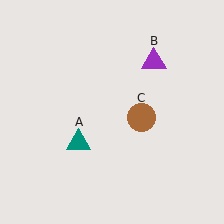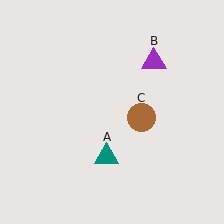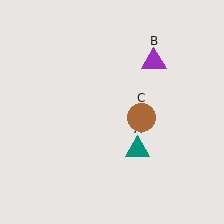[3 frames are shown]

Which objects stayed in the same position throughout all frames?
Purple triangle (object B) and brown circle (object C) remained stationary.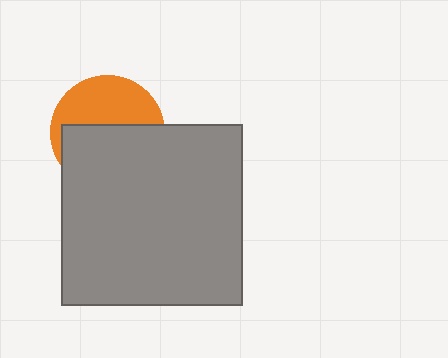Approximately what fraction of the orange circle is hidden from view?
Roughly 56% of the orange circle is hidden behind the gray square.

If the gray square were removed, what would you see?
You would see the complete orange circle.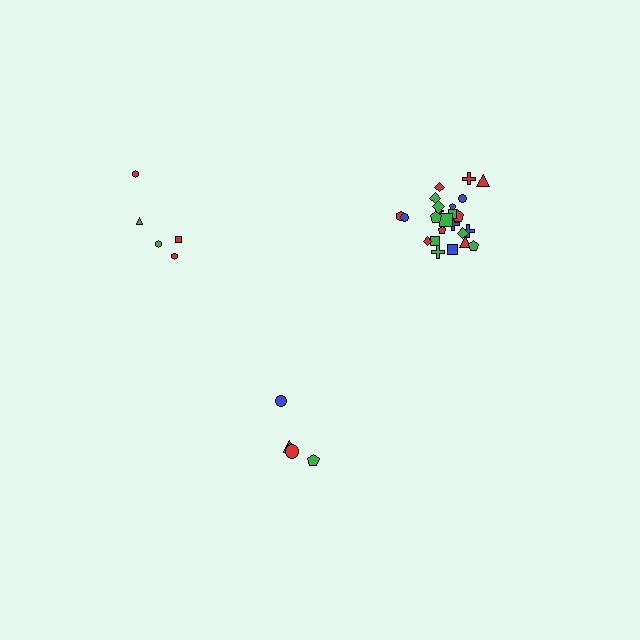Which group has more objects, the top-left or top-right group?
The top-right group.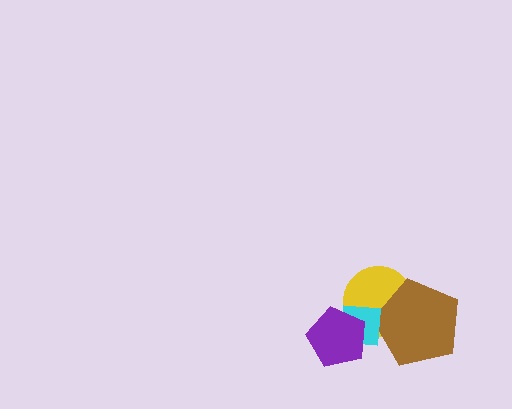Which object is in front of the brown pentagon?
The cyan square is in front of the brown pentagon.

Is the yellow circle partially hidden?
Yes, it is partially covered by another shape.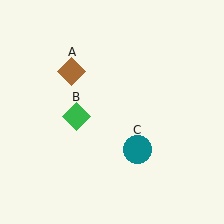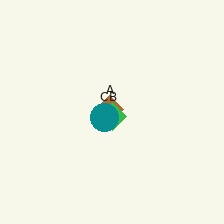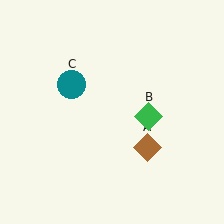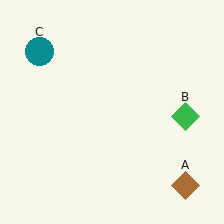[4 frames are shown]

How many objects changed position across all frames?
3 objects changed position: brown diamond (object A), green diamond (object B), teal circle (object C).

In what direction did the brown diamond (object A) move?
The brown diamond (object A) moved down and to the right.